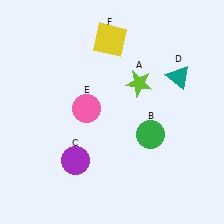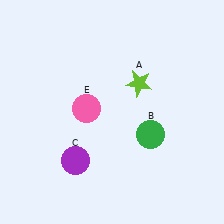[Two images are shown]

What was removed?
The yellow square (F), the teal triangle (D) were removed in Image 2.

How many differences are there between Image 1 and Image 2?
There are 2 differences between the two images.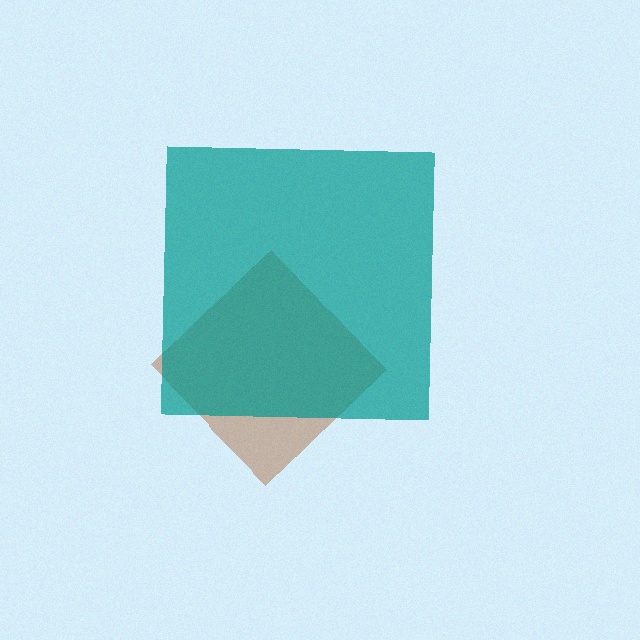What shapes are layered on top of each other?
The layered shapes are: a brown diamond, a teal square.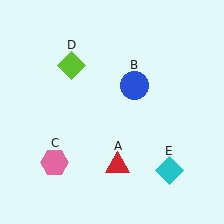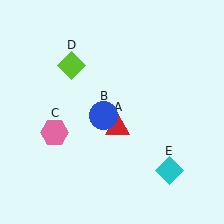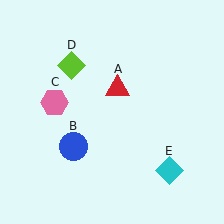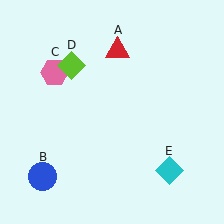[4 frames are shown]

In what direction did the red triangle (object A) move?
The red triangle (object A) moved up.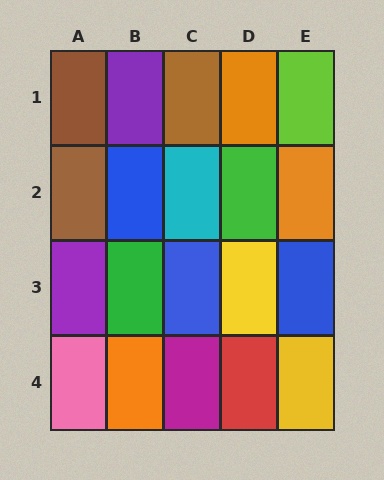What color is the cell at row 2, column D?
Green.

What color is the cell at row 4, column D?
Red.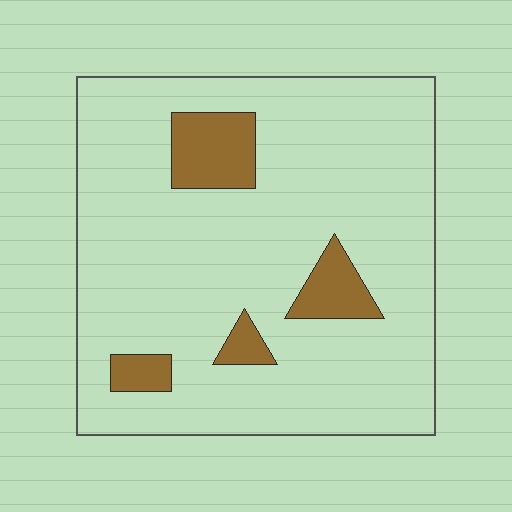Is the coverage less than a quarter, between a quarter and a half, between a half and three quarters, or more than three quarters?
Less than a quarter.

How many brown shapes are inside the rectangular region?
4.